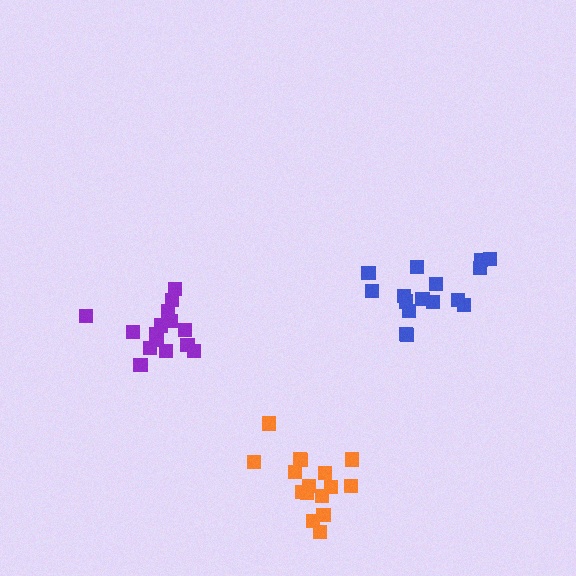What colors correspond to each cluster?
The clusters are colored: blue, orange, purple.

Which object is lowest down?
The orange cluster is bottommost.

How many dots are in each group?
Group 1: 16 dots, Group 2: 16 dots, Group 3: 15 dots (47 total).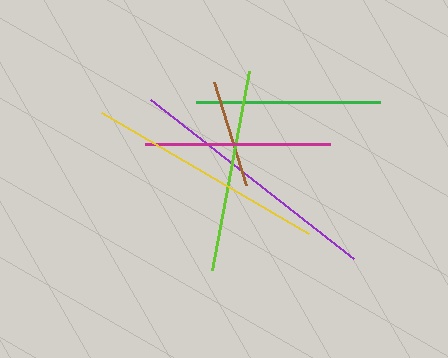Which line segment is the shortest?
The brown line is the shortest at approximately 108 pixels.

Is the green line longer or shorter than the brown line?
The green line is longer than the brown line.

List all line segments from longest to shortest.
From longest to shortest: purple, yellow, lime, magenta, green, brown.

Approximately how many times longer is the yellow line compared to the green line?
The yellow line is approximately 1.3 times the length of the green line.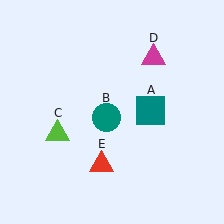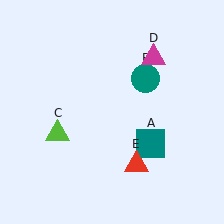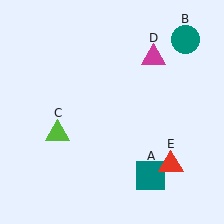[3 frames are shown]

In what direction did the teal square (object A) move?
The teal square (object A) moved down.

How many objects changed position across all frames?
3 objects changed position: teal square (object A), teal circle (object B), red triangle (object E).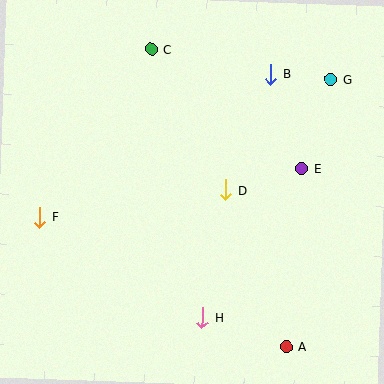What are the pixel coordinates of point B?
Point B is at (271, 74).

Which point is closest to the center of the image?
Point D at (226, 190) is closest to the center.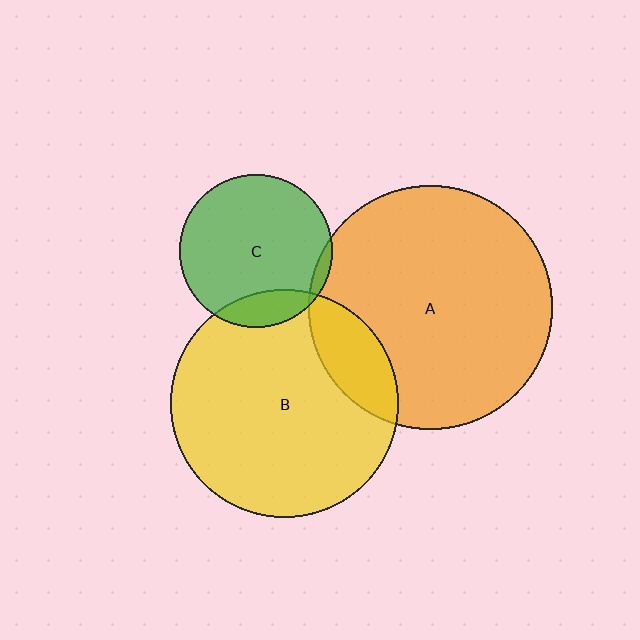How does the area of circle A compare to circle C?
Approximately 2.5 times.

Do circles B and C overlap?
Yes.